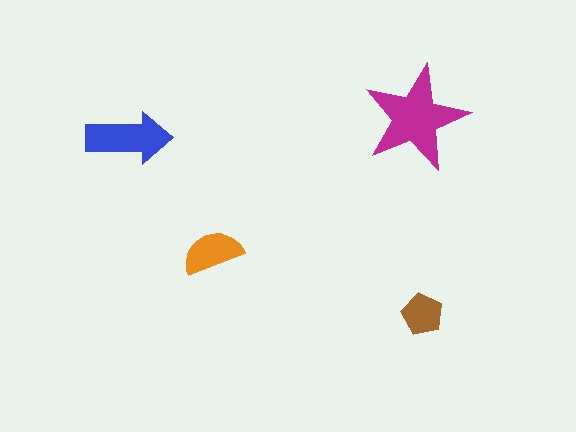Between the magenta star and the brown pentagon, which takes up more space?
The magenta star.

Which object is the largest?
The magenta star.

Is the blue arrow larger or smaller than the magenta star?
Smaller.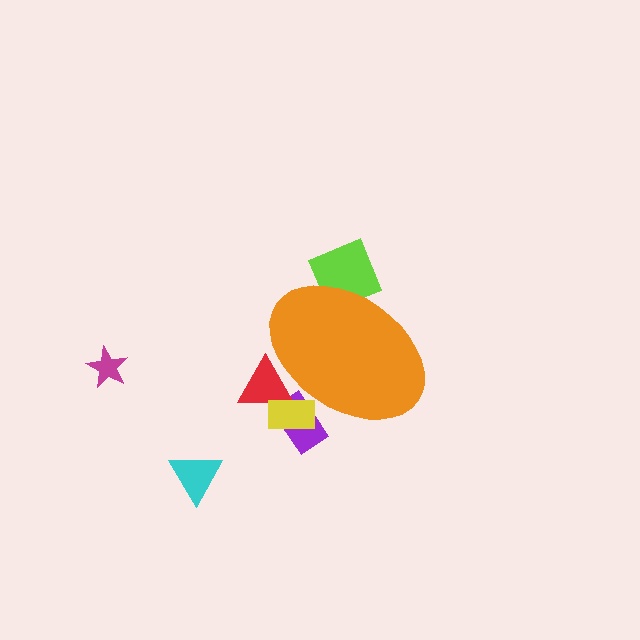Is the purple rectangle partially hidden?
Yes, the purple rectangle is partially hidden behind the orange ellipse.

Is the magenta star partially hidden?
No, the magenta star is fully visible.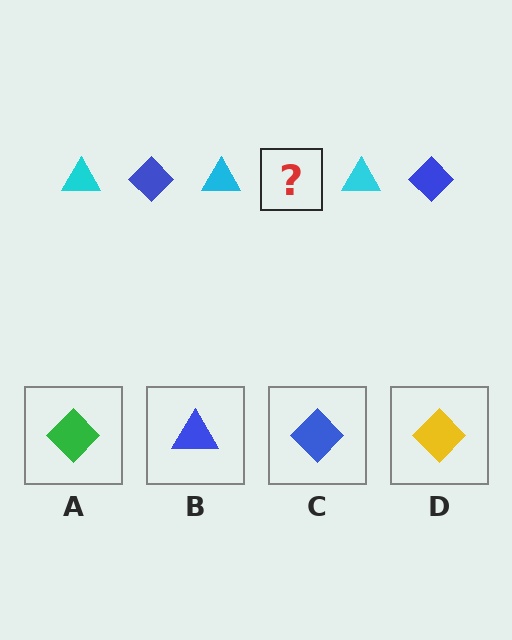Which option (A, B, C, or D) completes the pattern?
C.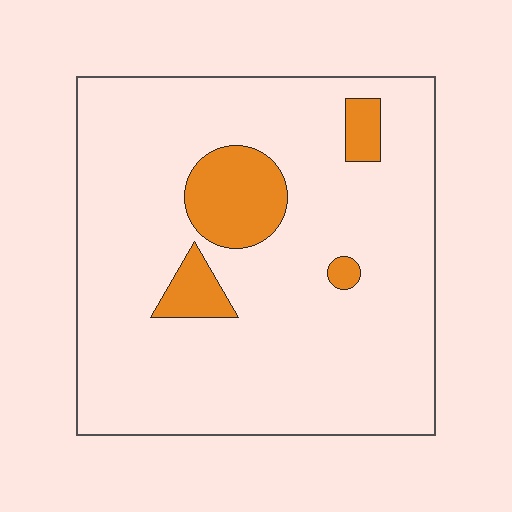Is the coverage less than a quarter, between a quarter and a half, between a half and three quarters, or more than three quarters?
Less than a quarter.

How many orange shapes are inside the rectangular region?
4.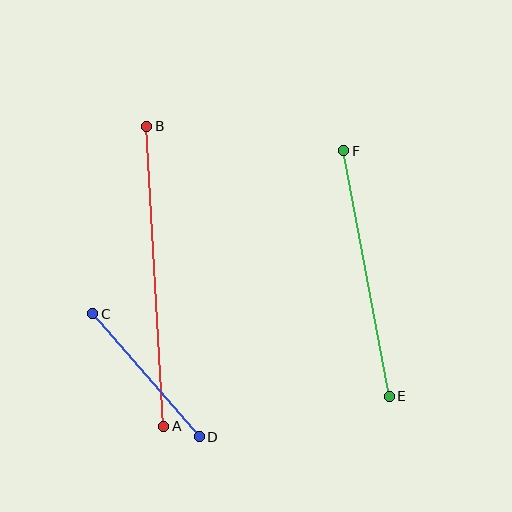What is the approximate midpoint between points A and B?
The midpoint is at approximately (155, 276) pixels.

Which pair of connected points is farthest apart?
Points A and B are farthest apart.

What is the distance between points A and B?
The distance is approximately 300 pixels.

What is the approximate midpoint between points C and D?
The midpoint is at approximately (146, 375) pixels.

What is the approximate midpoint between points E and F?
The midpoint is at approximately (366, 274) pixels.